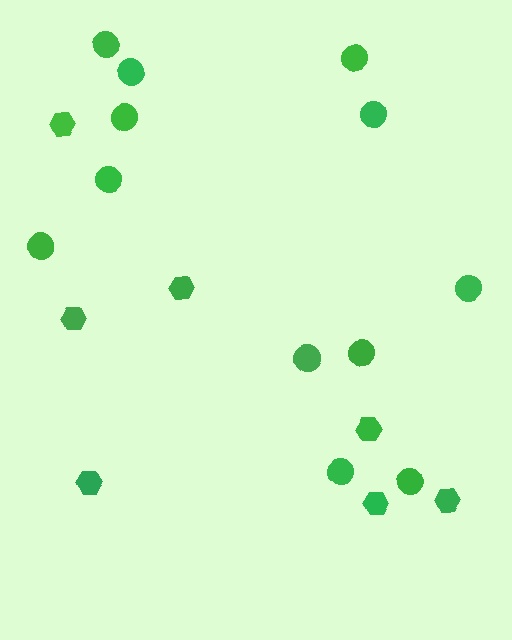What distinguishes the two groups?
There are 2 groups: one group of circles (12) and one group of hexagons (7).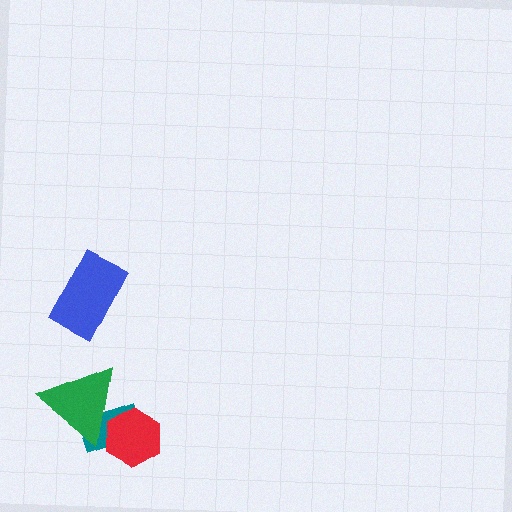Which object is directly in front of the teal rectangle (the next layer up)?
The green triangle is directly in front of the teal rectangle.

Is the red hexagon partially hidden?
No, no other shape covers it.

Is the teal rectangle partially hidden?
Yes, it is partially covered by another shape.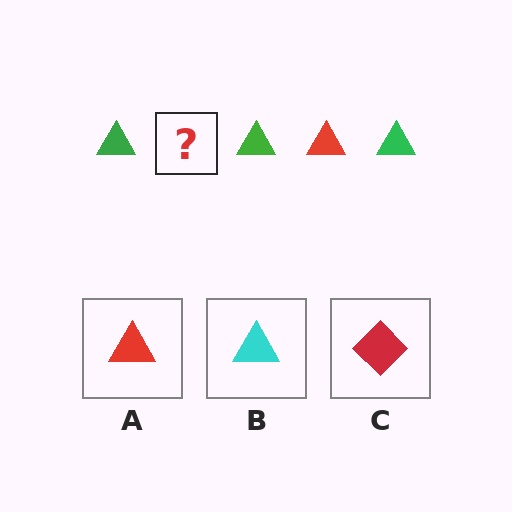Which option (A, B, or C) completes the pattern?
A.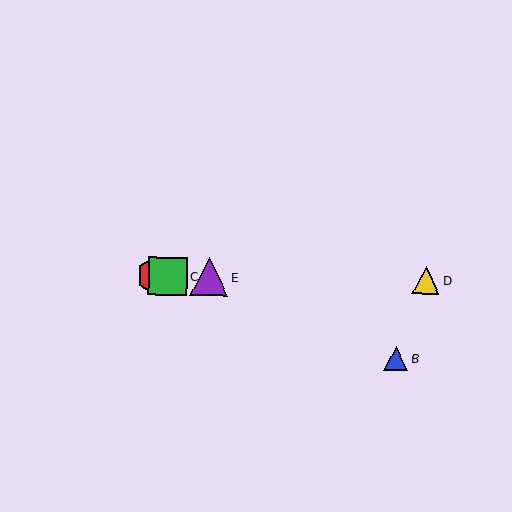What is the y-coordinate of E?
Object E is at y≈277.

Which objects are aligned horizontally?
Objects A, C, D, E are aligned horizontally.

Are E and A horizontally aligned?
Yes, both are at y≈277.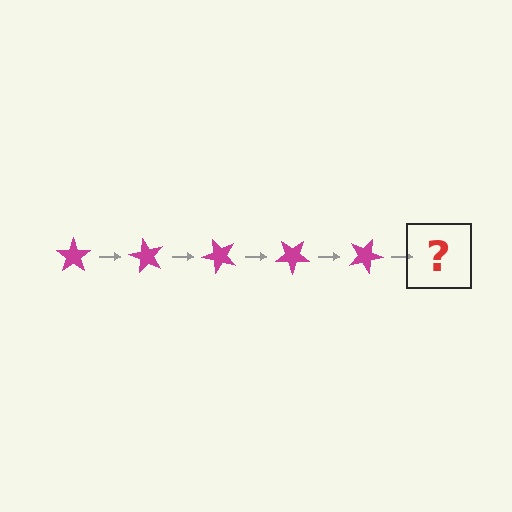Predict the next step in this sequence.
The next step is a magenta star rotated 300 degrees.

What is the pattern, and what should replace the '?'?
The pattern is that the star rotates 60 degrees each step. The '?' should be a magenta star rotated 300 degrees.